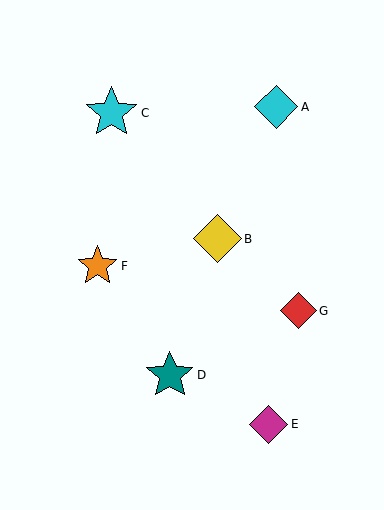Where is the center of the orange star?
The center of the orange star is at (98, 266).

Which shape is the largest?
The cyan star (labeled C) is the largest.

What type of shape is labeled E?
Shape E is a magenta diamond.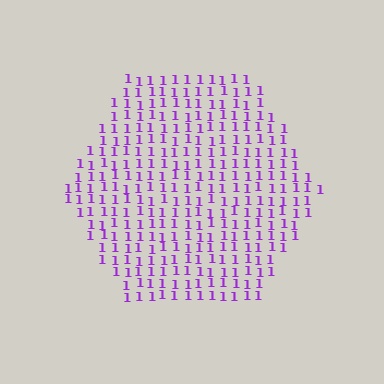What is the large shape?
The large shape is a hexagon.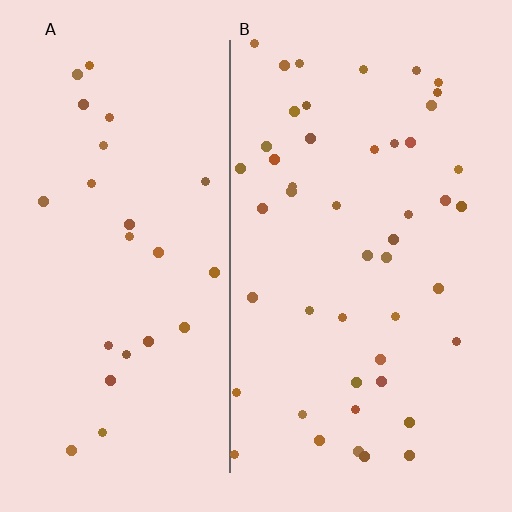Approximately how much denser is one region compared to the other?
Approximately 1.9× — region B over region A.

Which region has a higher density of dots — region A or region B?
B (the right).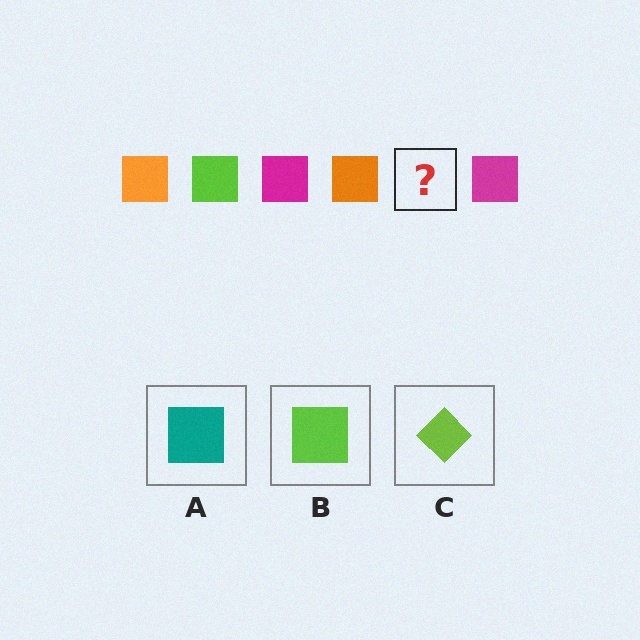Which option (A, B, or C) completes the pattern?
B.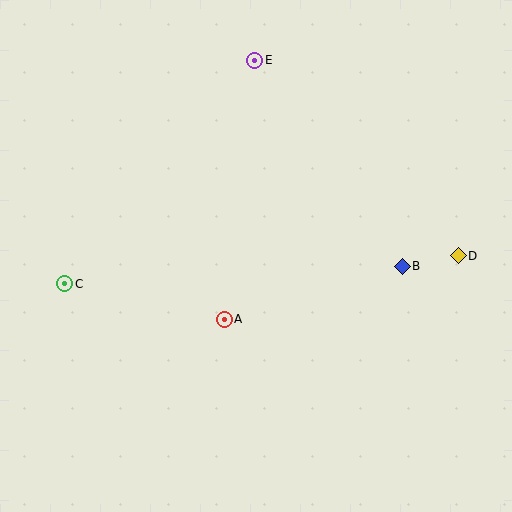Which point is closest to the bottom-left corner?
Point C is closest to the bottom-left corner.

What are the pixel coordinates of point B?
Point B is at (402, 266).